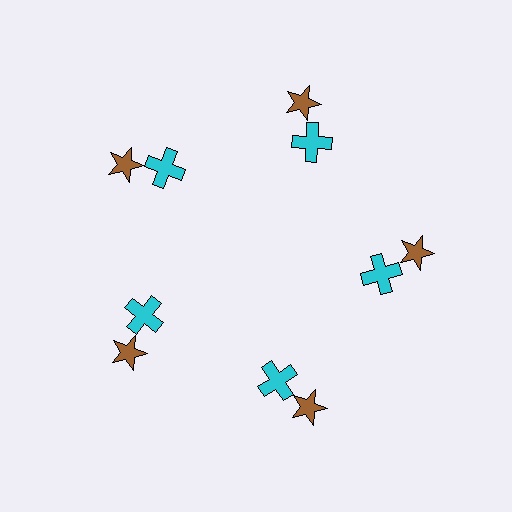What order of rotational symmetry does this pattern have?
This pattern has 5-fold rotational symmetry.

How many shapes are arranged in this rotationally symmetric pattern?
There are 10 shapes, arranged in 5 groups of 2.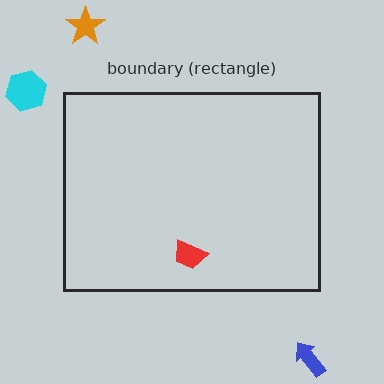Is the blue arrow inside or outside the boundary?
Outside.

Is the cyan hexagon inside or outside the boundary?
Outside.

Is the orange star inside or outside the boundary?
Outside.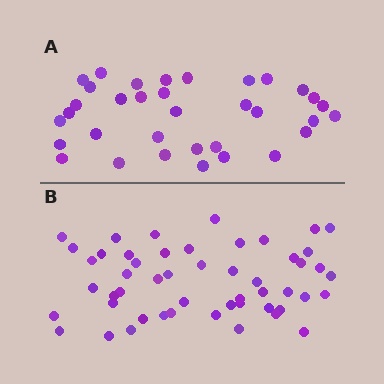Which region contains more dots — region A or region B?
Region B (the bottom region) has more dots.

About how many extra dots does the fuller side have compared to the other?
Region B has approximately 15 more dots than region A.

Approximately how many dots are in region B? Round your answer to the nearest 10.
About 50 dots. (The exact count is 51, which rounds to 50.)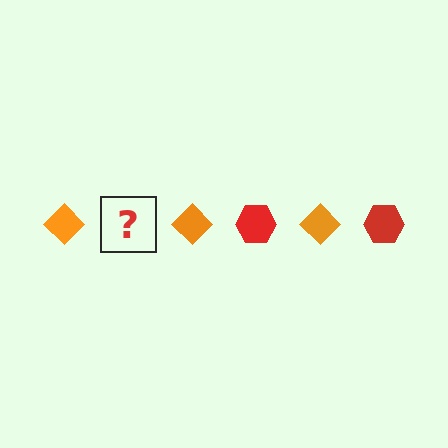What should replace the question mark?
The question mark should be replaced with a red hexagon.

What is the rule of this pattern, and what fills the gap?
The rule is that the pattern alternates between orange diamond and red hexagon. The gap should be filled with a red hexagon.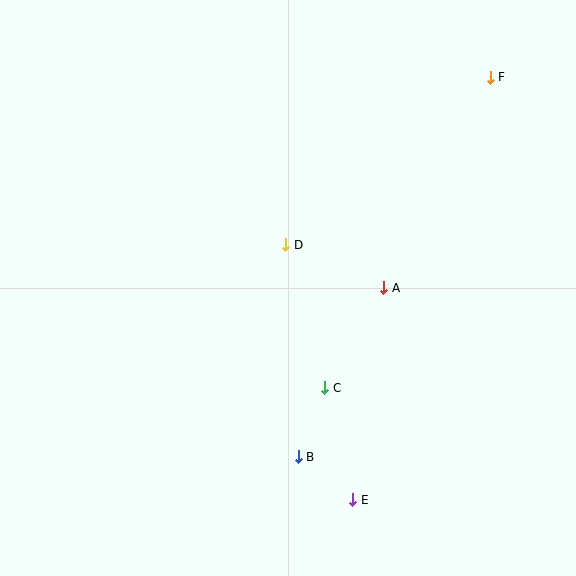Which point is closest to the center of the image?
Point D at (286, 245) is closest to the center.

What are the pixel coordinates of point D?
Point D is at (286, 245).